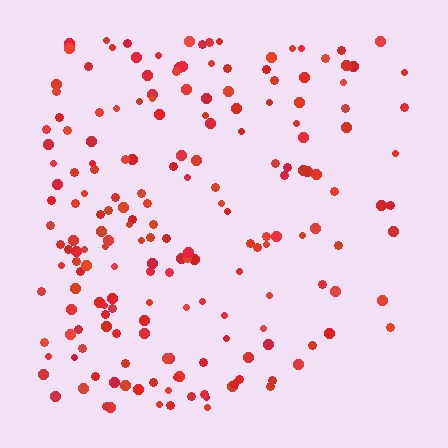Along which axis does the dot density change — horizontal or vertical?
Horizontal.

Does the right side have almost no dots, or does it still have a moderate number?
Still a moderate number, just noticeably fewer than the left.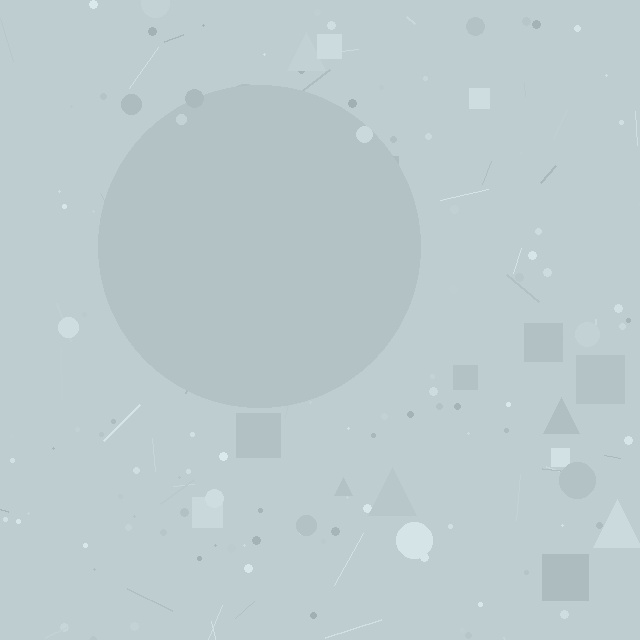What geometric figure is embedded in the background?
A circle is embedded in the background.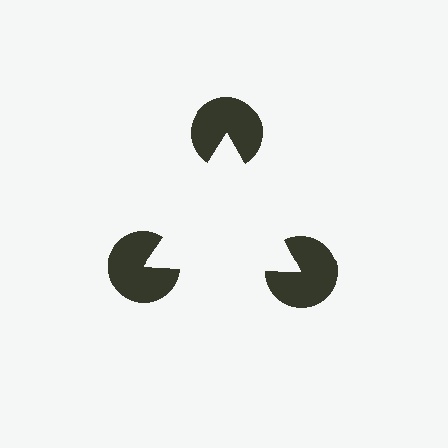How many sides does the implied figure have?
3 sides.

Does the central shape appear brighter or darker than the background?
It typically appears slightly brighter than the background, even though no actual brightness change is drawn.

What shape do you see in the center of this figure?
An illusory triangle — its edges are inferred from the aligned wedge cuts in the pac-man discs, not physically drawn.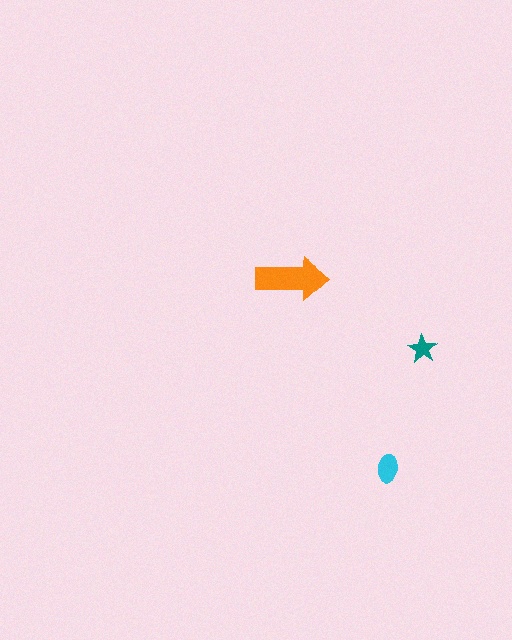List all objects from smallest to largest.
The teal star, the cyan ellipse, the orange arrow.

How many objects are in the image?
There are 3 objects in the image.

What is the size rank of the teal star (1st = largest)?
3rd.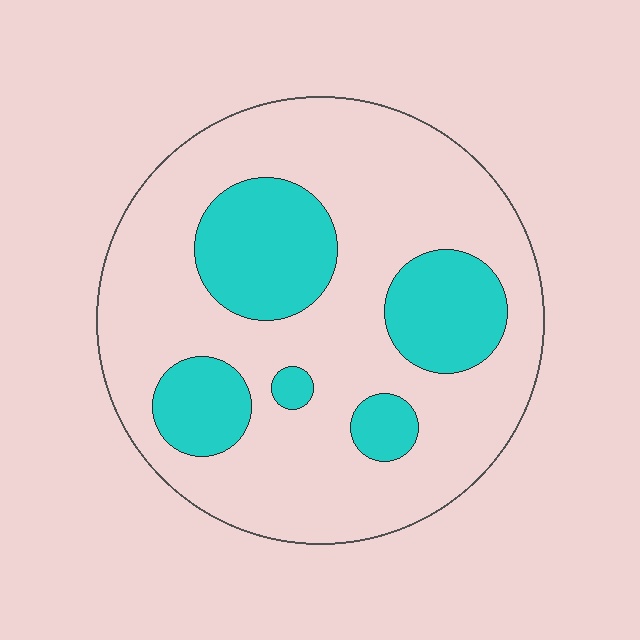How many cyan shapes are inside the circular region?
5.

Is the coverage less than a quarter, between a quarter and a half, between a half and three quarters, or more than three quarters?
Between a quarter and a half.